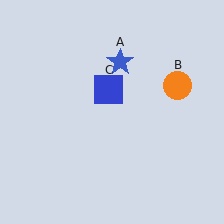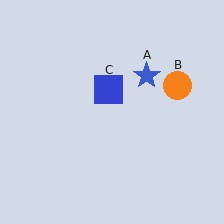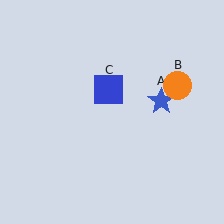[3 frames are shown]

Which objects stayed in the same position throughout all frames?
Orange circle (object B) and blue square (object C) remained stationary.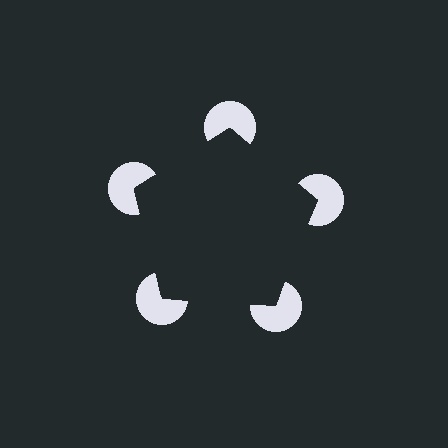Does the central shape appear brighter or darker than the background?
It typically appears slightly darker than the background, even though no actual brightness change is drawn.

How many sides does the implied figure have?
5 sides.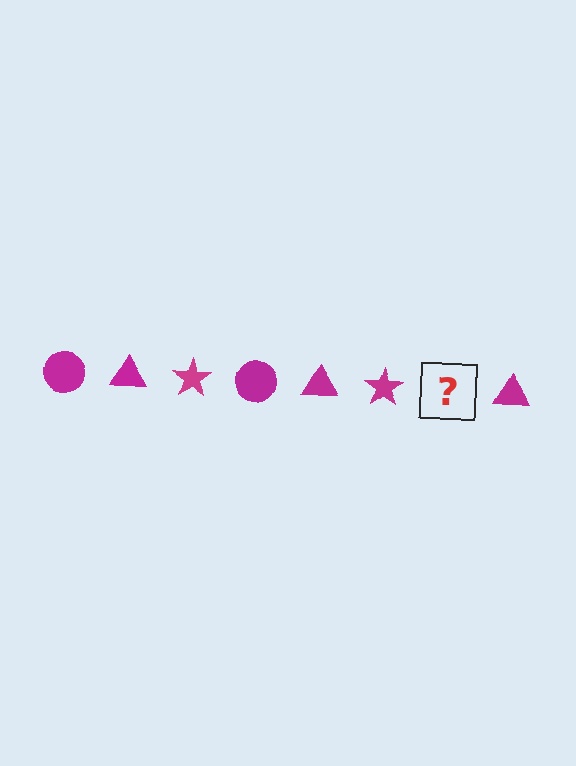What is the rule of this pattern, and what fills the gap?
The rule is that the pattern cycles through circle, triangle, star shapes in magenta. The gap should be filled with a magenta circle.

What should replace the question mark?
The question mark should be replaced with a magenta circle.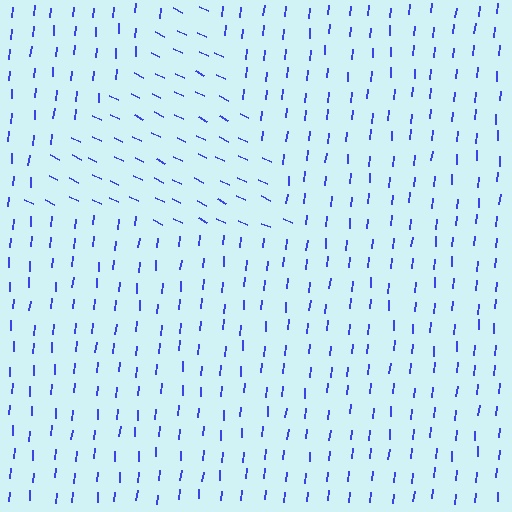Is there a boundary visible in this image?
Yes, there is a texture boundary formed by a change in line orientation.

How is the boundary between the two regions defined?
The boundary is defined purely by a change in line orientation (approximately 69 degrees difference). All lines are the same color and thickness.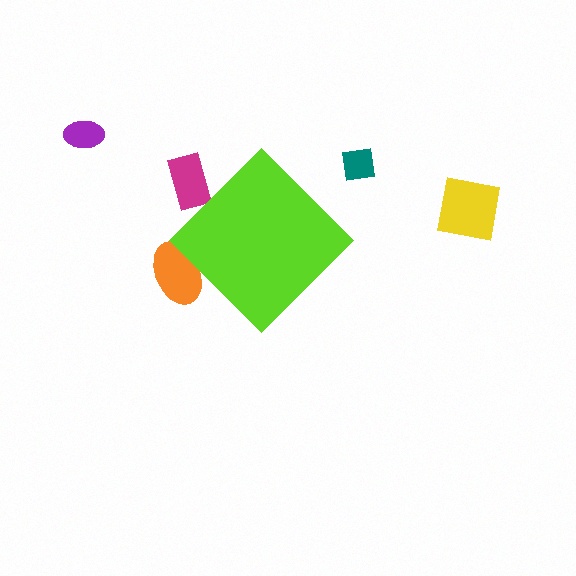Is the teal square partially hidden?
No, the teal square is fully visible.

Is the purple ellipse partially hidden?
No, the purple ellipse is fully visible.